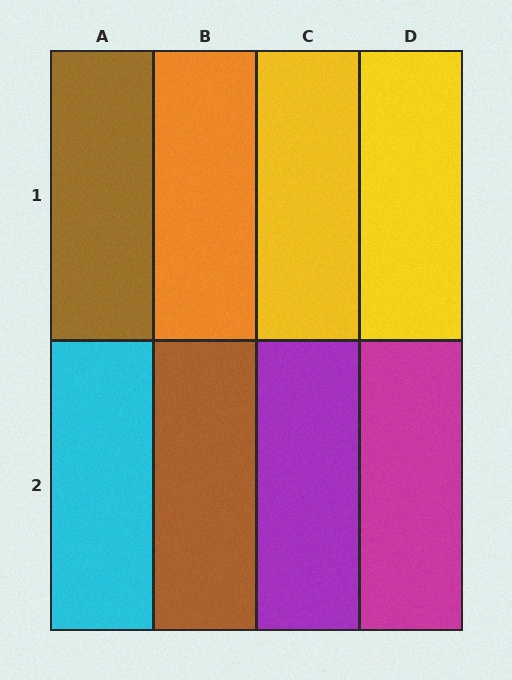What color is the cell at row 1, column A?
Brown.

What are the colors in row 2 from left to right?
Cyan, brown, purple, magenta.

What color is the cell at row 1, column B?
Orange.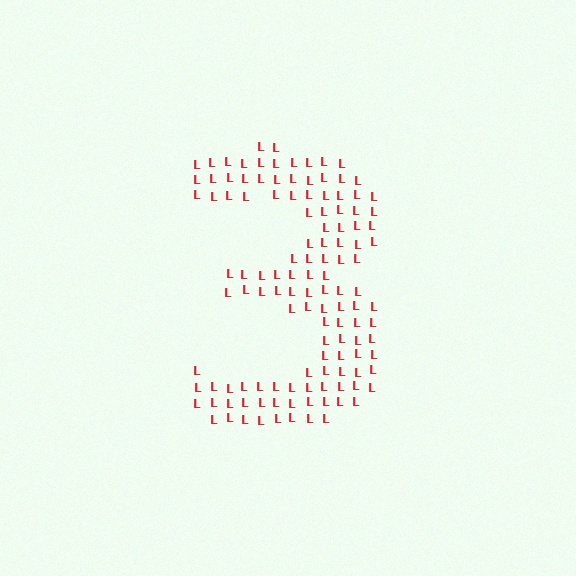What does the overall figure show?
The overall figure shows the digit 3.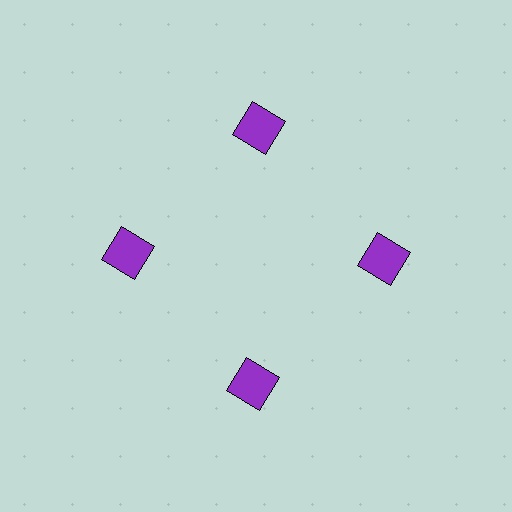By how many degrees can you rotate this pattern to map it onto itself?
The pattern maps onto itself every 90 degrees of rotation.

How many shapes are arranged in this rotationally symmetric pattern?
There are 4 shapes, arranged in 4 groups of 1.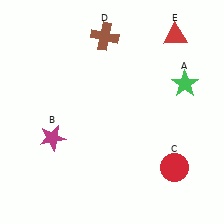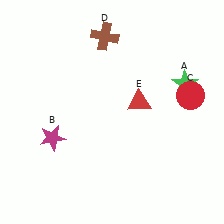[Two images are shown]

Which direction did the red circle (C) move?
The red circle (C) moved up.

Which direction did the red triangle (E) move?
The red triangle (E) moved down.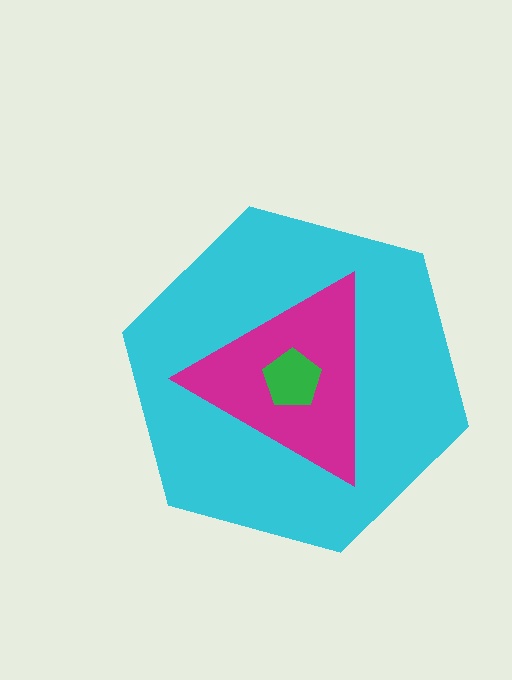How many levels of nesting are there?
3.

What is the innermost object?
The green pentagon.